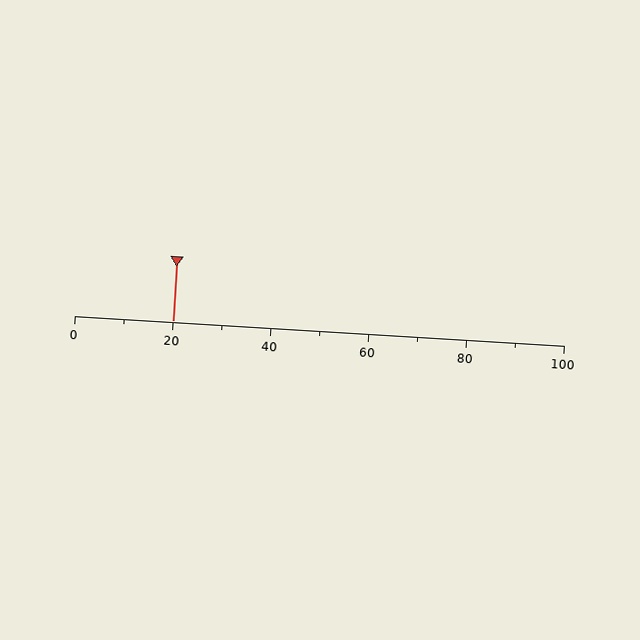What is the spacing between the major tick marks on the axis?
The major ticks are spaced 20 apart.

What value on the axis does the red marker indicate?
The marker indicates approximately 20.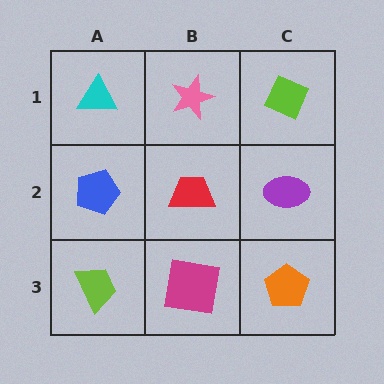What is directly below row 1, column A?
A blue pentagon.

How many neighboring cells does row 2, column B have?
4.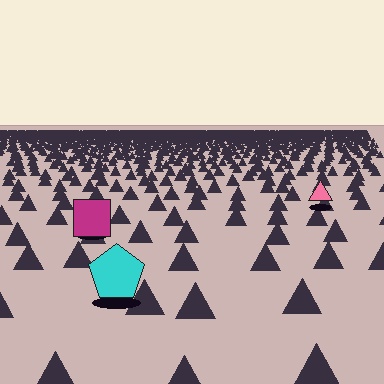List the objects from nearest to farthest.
From nearest to farthest: the cyan pentagon, the magenta square, the pink triangle.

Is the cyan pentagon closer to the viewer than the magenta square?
Yes. The cyan pentagon is closer — you can tell from the texture gradient: the ground texture is coarser near it.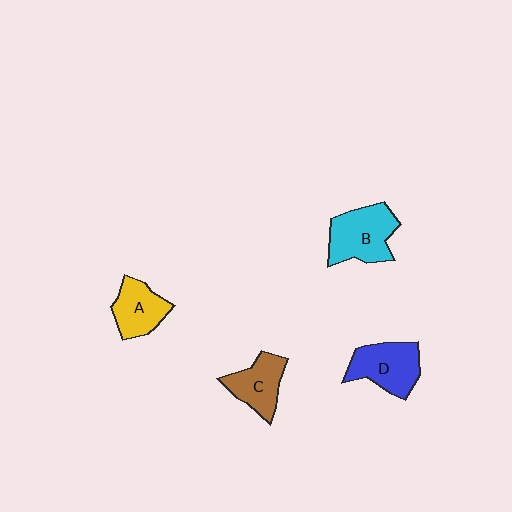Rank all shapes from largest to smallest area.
From largest to smallest: B (cyan), D (blue), C (brown), A (yellow).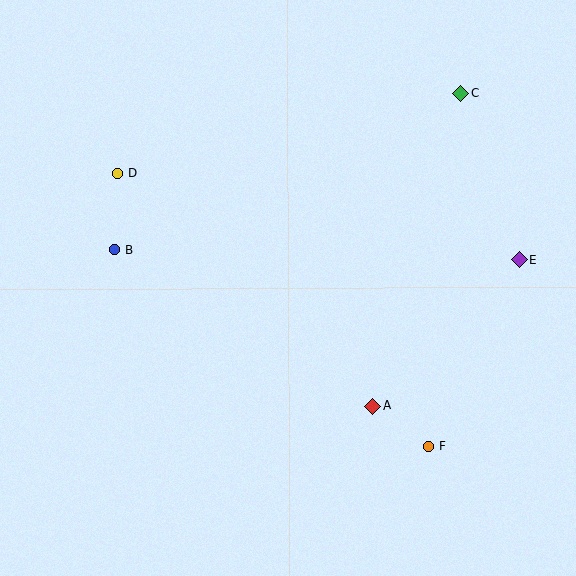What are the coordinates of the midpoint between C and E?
The midpoint between C and E is at (490, 176).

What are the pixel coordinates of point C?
Point C is at (461, 93).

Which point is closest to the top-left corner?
Point D is closest to the top-left corner.